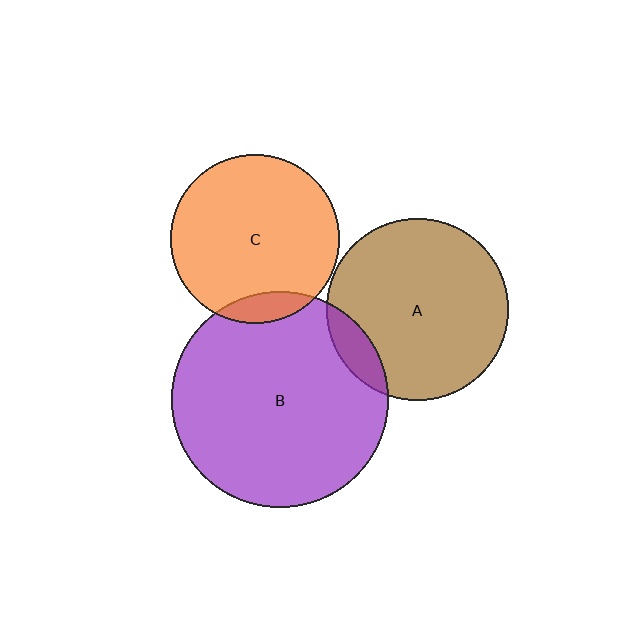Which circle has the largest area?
Circle B (purple).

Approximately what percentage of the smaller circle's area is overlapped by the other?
Approximately 10%.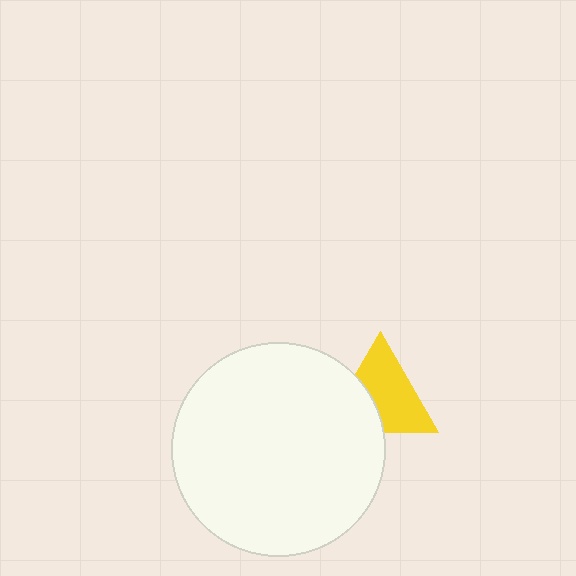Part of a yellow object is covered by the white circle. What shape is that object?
It is a triangle.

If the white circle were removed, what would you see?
You would see the complete yellow triangle.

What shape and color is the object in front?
The object in front is a white circle.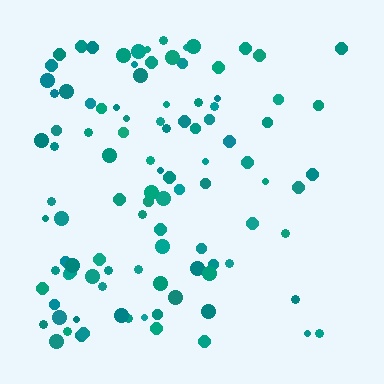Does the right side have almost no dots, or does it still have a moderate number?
Still a moderate number, just noticeably fewer than the left.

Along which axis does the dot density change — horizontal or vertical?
Horizontal.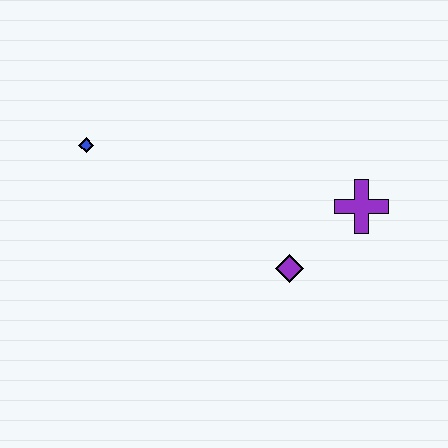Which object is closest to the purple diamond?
The purple cross is closest to the purple diamond.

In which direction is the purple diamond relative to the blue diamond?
The purple diamond is to the right of the blue diamond.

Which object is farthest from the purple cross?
The blue diamond is farthest from the purple cross.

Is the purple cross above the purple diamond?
Yes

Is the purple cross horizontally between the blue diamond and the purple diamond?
No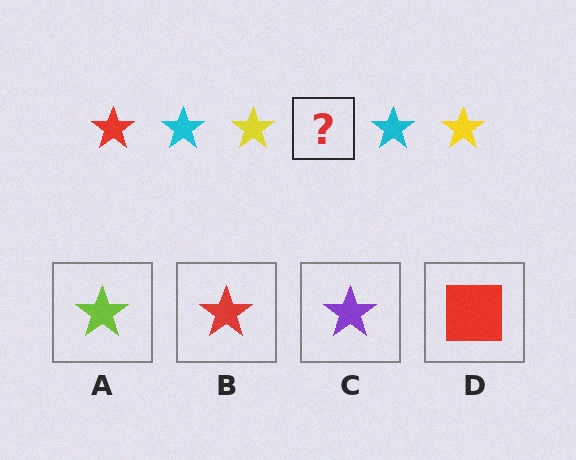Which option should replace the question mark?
Option B.